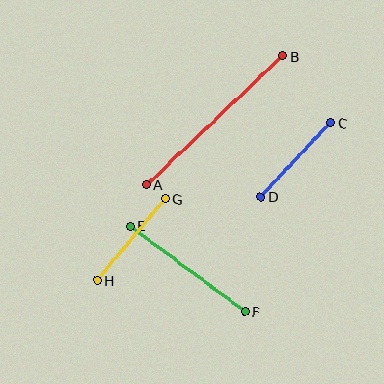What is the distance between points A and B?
The distance is approximately 187 pixels.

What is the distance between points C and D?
The distance is approximately 102 pixels.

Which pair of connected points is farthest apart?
Points A and B are farthest apart.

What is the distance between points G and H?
The distance is approximately 106 pixels.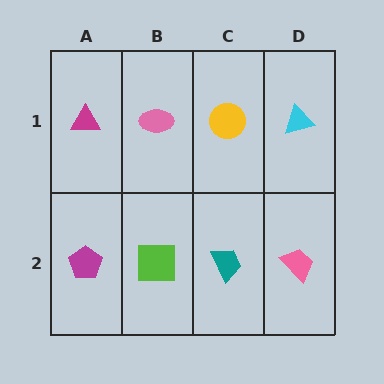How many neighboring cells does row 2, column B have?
3.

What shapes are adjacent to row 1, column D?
A pink trapezoid (row 2, column D), a yellow circle (row 1, column C).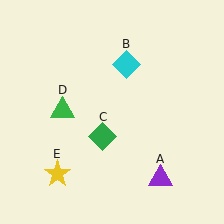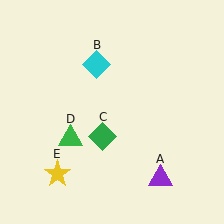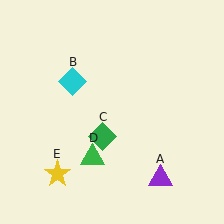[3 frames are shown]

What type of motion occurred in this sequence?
The cyan diamond (object B), green triangle (object D) rotated counterclockwise around the center of the scene.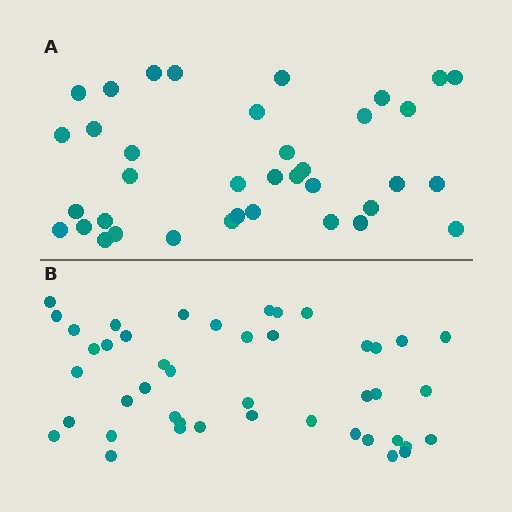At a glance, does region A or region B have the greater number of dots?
Region B (the bottom region) has more dots.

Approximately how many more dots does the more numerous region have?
Region B has roughly 8 or so more dots than region A.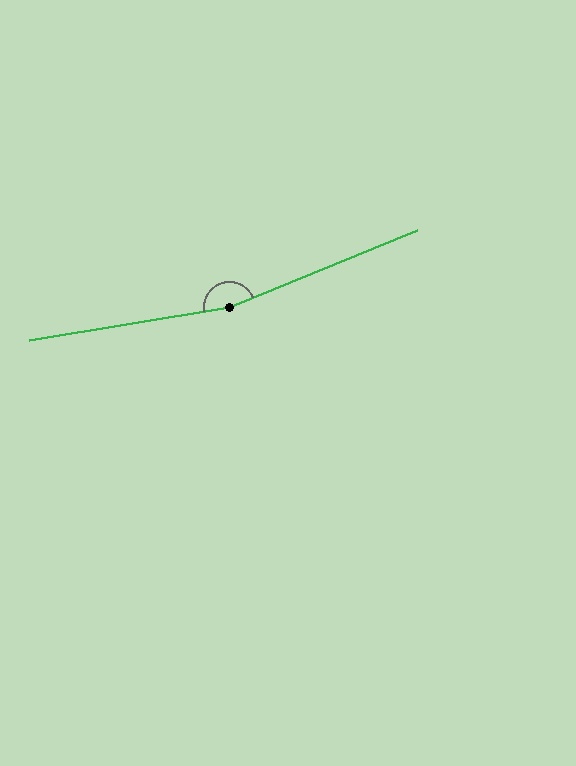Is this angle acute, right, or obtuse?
It is obtuse.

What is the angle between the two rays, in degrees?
Approximately 167 degrees.